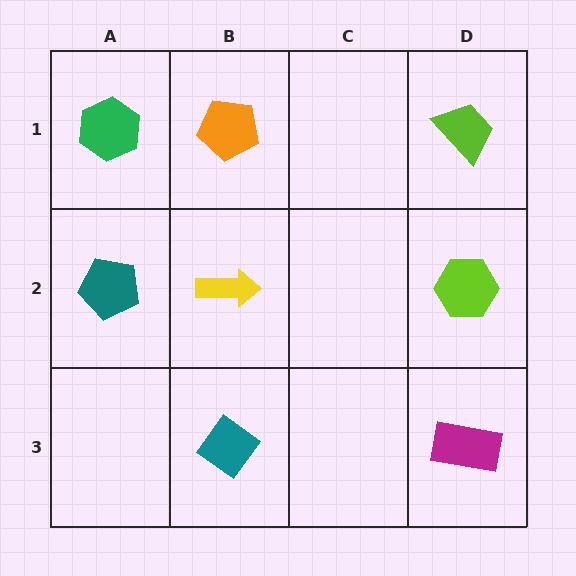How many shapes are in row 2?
3 shapes.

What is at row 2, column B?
A yellow arrow.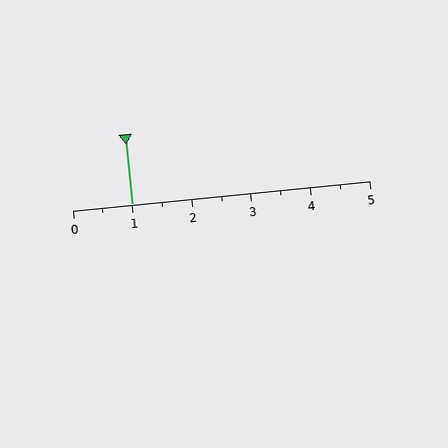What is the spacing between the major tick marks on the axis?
The major ticks are spaced 1 apart.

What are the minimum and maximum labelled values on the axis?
The axis runs from 0 to 5.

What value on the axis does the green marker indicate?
The marker indicates approximately 1.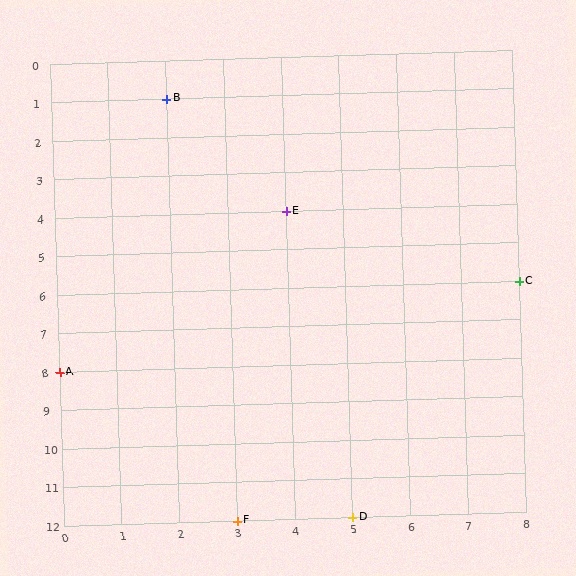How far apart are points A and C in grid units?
Points A and C are 8 columns and 2 rows apart (about 8.2 grid units diagonally).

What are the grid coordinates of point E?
Point E is at grid coordinates (4, 4).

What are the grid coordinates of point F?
Point F is at grid coordinates (3, 12).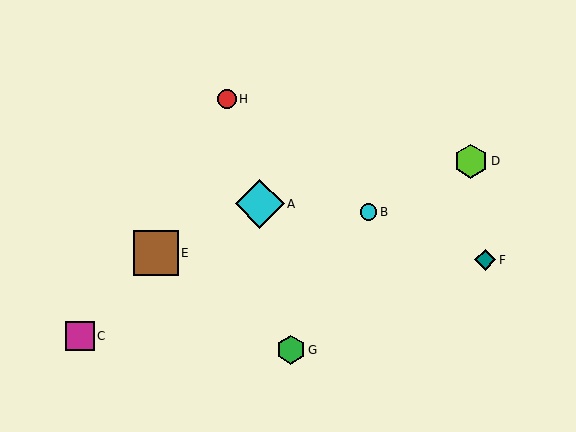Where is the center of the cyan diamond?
The center of the cyan diamond is at (260, 204).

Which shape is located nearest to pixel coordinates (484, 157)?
The lime hexagon (labeled D) at (471, 161) is nearest to that location.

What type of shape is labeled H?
Shape H is a red circle.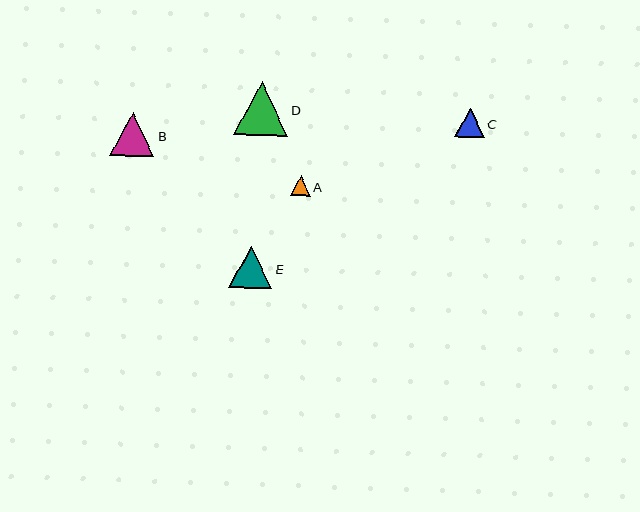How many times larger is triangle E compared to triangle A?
Triangle E is approximately 2.2 times the size of triangle A.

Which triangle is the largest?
Triangle D is the largest with a size of approximately 54 pixels.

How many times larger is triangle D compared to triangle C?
Triangle D is approximately 1.8 times the size of triangle C.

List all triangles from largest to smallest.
From largest to smallest: D, B, E, C, A.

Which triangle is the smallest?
Triangle A is the smallest with a size of approximately 20 pixels.